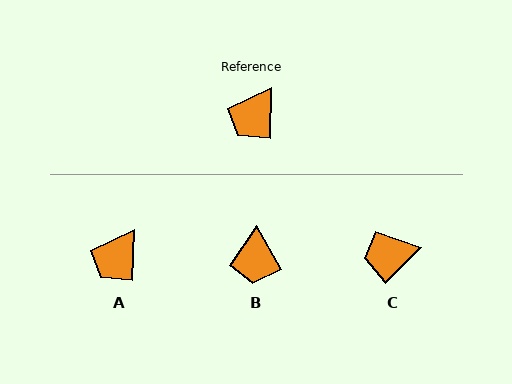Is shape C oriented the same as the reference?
No, it is off by about 43 degrees.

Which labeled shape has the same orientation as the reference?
A.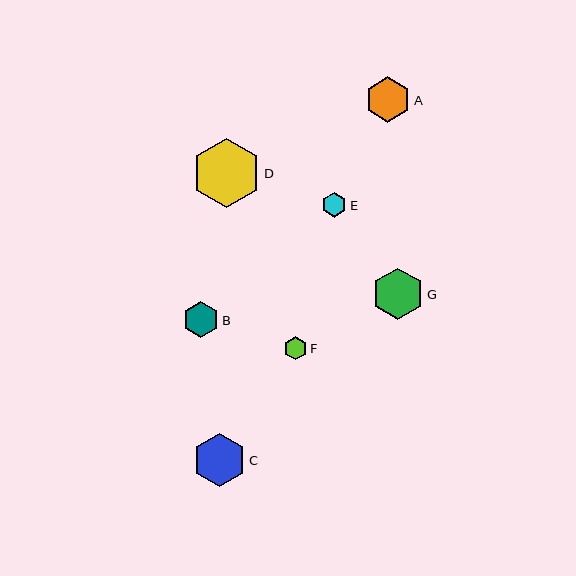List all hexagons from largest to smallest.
From largest to smallest: D, C, G, A, B, E, F.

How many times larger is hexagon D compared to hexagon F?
Hexagon D is approximately 2.9 times the size of hexagon F.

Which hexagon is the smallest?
Hexagon F is the smallest with a size of approximately 23 pixels.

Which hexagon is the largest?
Hexagon D is the largest with a size of approximately 69 pixels.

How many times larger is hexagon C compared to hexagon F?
Hexagon C is approximately 2.3 times the size of hexagon F.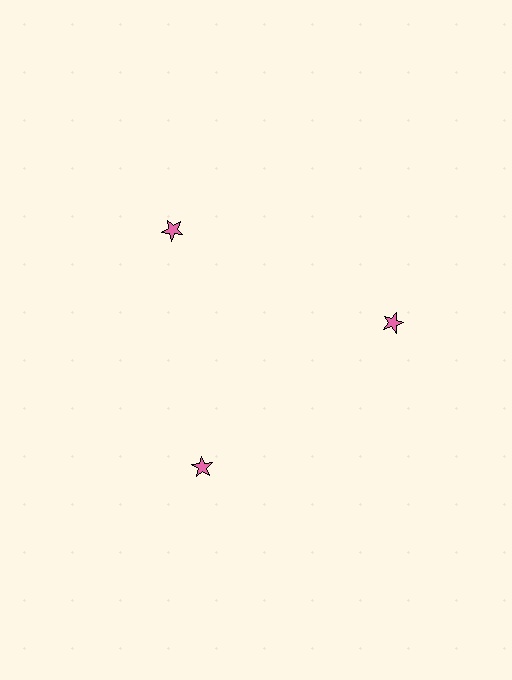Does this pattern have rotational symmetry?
Yes, this pattern has 3-fold rotational symmetry. It looks the same after rotating 120 degrees around the center.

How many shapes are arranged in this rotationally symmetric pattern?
There are 3 shapes, arranged in 3 groups of 1.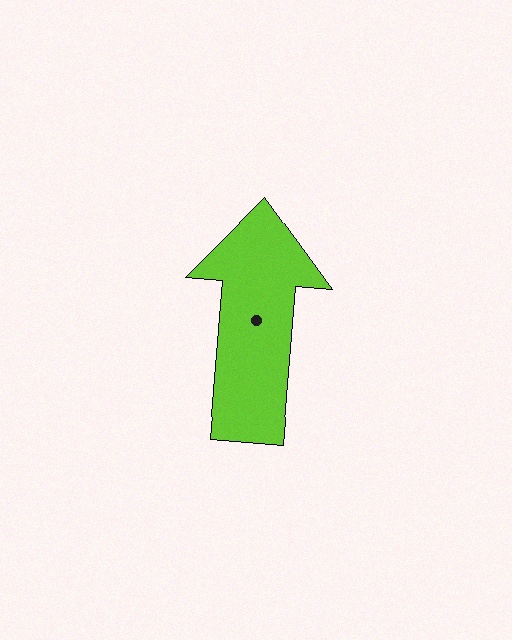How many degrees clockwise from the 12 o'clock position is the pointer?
Approximately 5 degrees.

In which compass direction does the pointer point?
North.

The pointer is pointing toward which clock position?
Roughly 12 o'clock.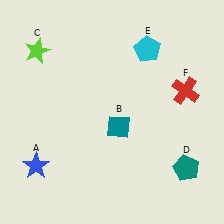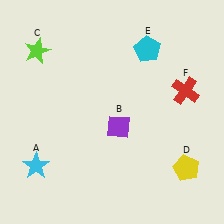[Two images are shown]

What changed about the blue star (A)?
In Image 1, A is blue. In Image 2, it changed to cyan.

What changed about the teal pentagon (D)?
In Image 1, D is teal. In Image 2, it changed to yellow.